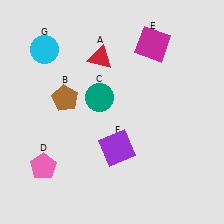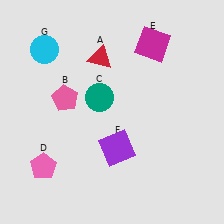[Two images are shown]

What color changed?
The pentagon (B) changed from brown in Image 1 to pink in Image 2.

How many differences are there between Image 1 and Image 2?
There is 1 difference between the two images.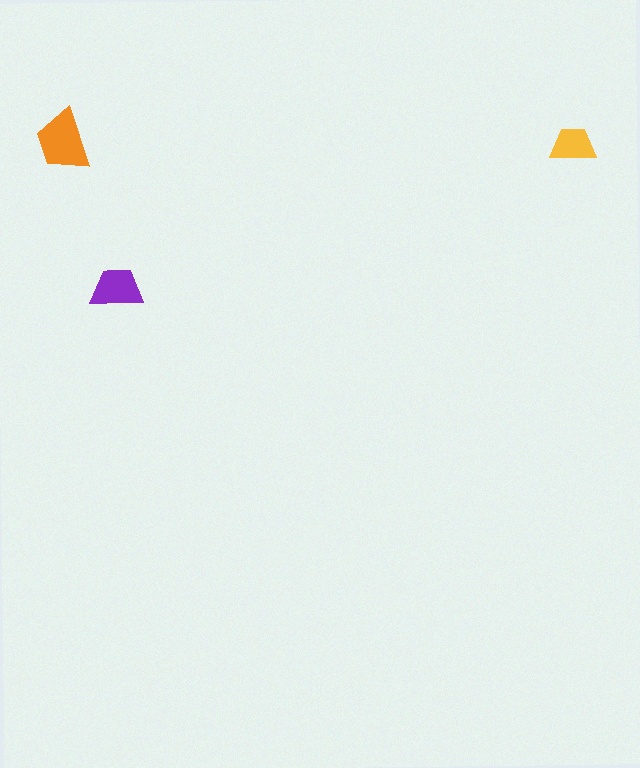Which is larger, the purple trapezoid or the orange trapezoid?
The orange one.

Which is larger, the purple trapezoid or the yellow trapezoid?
The purple one.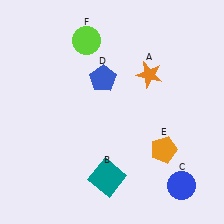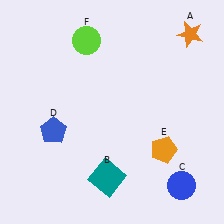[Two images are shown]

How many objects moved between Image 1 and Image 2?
2 objects moved between the two images.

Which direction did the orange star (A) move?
The orange star (A) moved right.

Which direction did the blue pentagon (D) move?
The blue pentagon (D) moved down.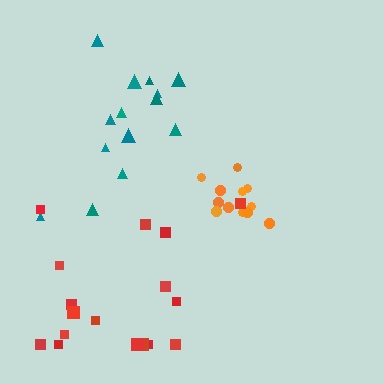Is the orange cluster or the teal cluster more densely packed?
Orange.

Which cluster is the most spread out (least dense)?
Red.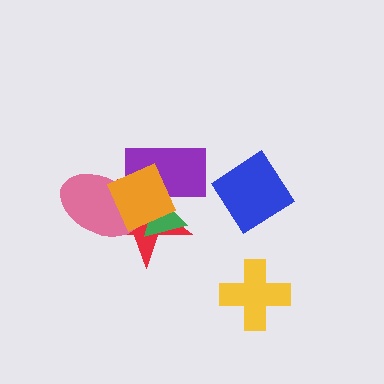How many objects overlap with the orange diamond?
4 objects overlap with the orange diamond.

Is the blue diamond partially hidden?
No, no other shape covers it.